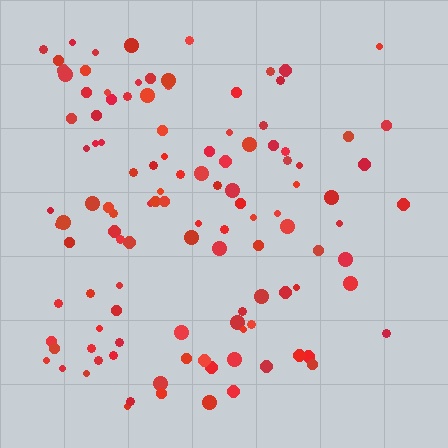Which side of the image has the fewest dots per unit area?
The right.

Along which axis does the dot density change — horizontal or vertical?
Horizontal.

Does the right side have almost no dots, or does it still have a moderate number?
Still a moderate number, just noticeably fewer than the left.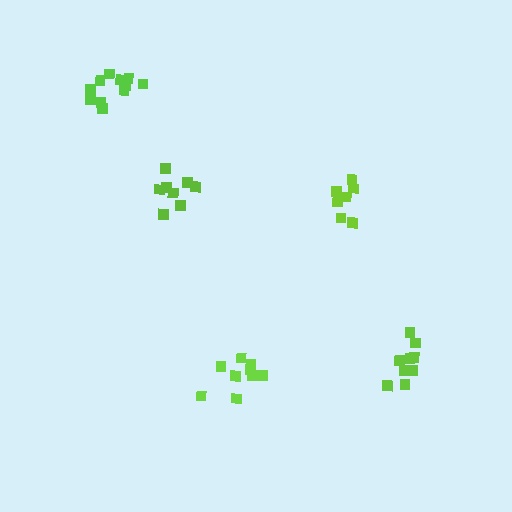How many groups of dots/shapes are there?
There are 5 groups.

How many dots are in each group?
Group 1: 8 dots, Group 2: 10 dots, Group 3: 9 dots, Group 4: 7 dots, Group 5: 11 dots (45 total).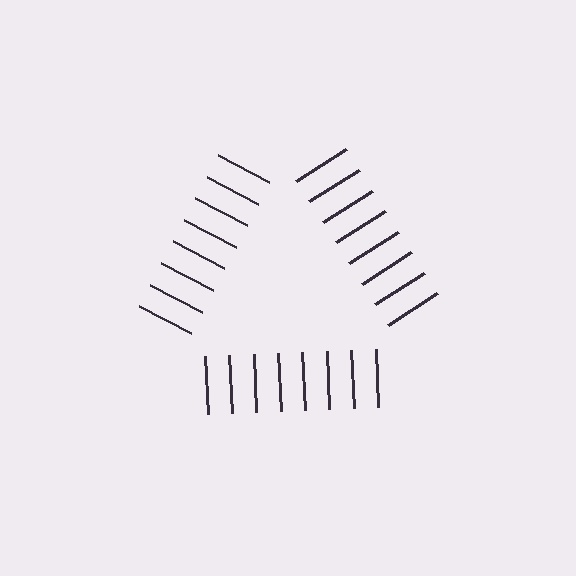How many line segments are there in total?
24 — 8 along each of the 3 edges.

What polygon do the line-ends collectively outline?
An illusory triangle — the line segments terminate on its edges but no continuous stroke is drawn.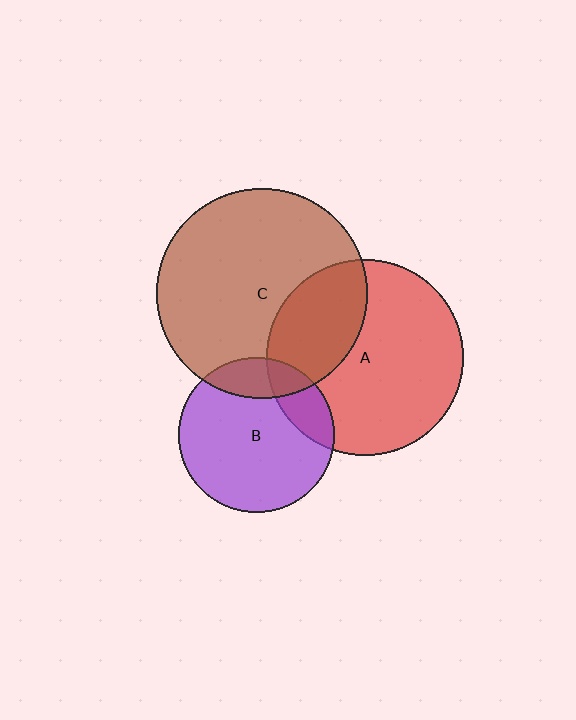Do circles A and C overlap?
Yes.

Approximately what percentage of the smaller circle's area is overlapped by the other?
Approximately 30%.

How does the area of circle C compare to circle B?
Approximately 1.8 times.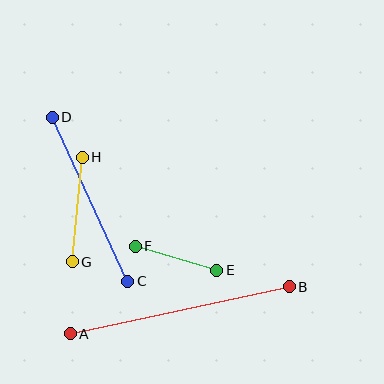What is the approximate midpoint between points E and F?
The midpoint is at approximately (176, 258) pixels.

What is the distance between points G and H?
The distance is approximately 105 pixels.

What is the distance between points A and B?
The distance is approximately 224 pixels.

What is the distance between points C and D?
The distance is approximately 180 pixels.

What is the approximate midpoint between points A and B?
The midpoint is at approximately (180, 310) pixels.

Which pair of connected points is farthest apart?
Points A and B are farthest apart.